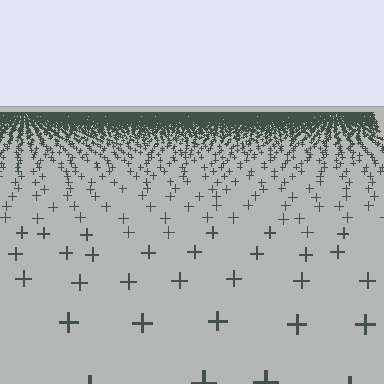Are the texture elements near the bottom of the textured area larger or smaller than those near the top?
Larger. Near the bottom, elements are closer to the viewer and appear at a bigger on-screen size.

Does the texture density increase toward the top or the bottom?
Density increases toward the top.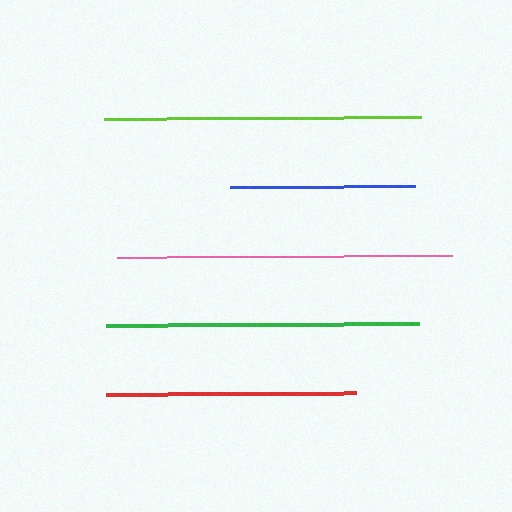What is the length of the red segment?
The red segment is approximately 250 pixels long.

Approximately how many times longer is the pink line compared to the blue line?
The pink line is approximately 1.8 times the length of the blue line.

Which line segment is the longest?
The pink line is the longest at approximately 335 pixels.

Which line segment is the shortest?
The blue line is the shortest at approximately 185 pixels.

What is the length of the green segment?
The green segment is approximately 313 pixels long.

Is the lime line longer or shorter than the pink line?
The pink line is longer than the lime line.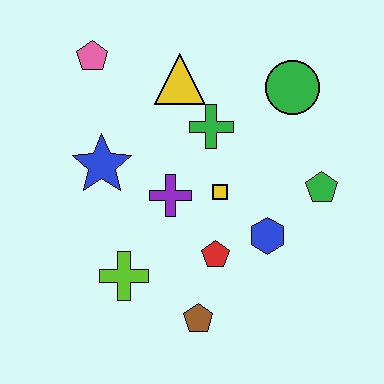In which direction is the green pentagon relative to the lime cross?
The green pentagon is to the right of the lime cross.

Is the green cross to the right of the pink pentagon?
Yes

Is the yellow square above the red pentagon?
Yes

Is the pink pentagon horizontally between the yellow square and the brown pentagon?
No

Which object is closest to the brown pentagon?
The red pentagon is closest to the brown pentagon.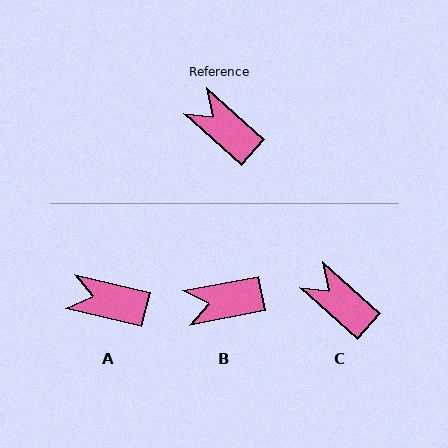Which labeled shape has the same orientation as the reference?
C.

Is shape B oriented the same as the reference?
No, it is off by about 53 degrees.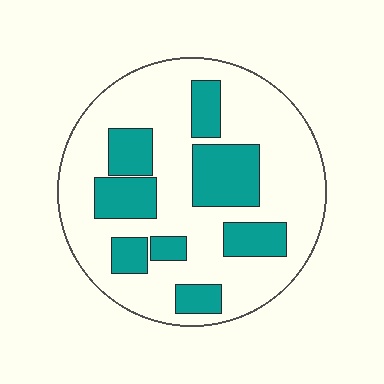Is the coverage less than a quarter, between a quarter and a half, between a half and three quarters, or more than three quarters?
Between a quarter and a half.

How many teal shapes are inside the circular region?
8.